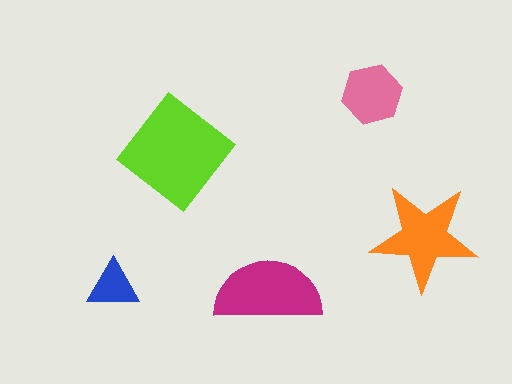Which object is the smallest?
The blue triangle.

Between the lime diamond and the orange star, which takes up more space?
The lime diamond.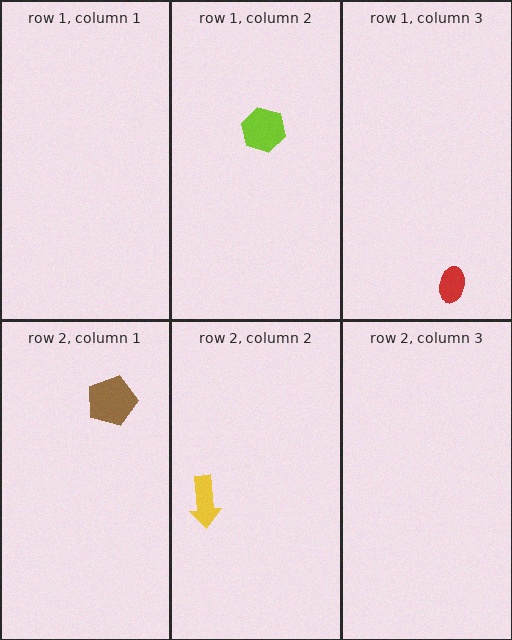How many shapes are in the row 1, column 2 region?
1.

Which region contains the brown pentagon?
The row 2, column 1 region.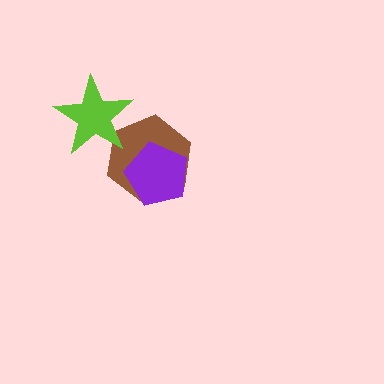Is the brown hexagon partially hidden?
Yes, it is partially covered by another shape.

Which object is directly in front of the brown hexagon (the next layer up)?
The purple pentagon is directly in front of the brown hexagon.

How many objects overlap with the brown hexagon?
2 objects overlap with the brown hexagon.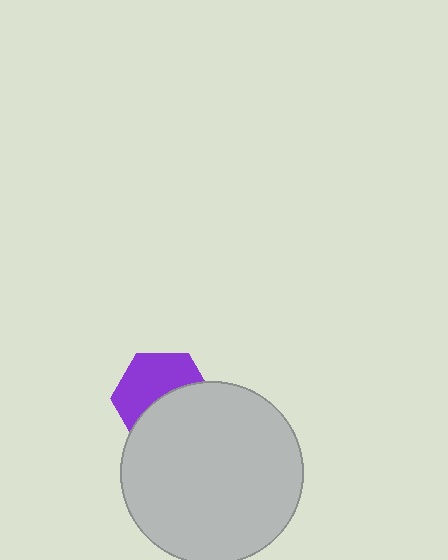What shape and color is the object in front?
The object in front is a light gray circle.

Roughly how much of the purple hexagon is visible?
About half of it is visible (roughly 52%).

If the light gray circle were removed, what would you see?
You would see the complete purple hexagon.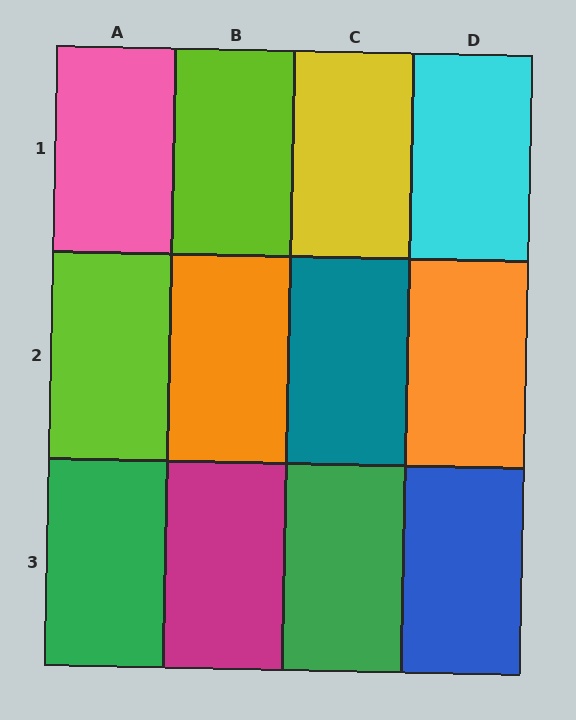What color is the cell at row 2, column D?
Orange.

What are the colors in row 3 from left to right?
Green, magenta, green, blue.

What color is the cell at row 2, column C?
Teal.